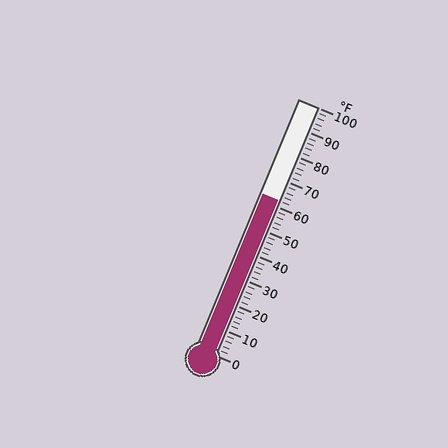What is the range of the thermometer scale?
The thermometer scale ranges from 0°F to 100°F.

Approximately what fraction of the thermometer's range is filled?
The thermometer is filled to approximately 60% of its range.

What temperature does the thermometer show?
The thermometer shows approximately 62°F.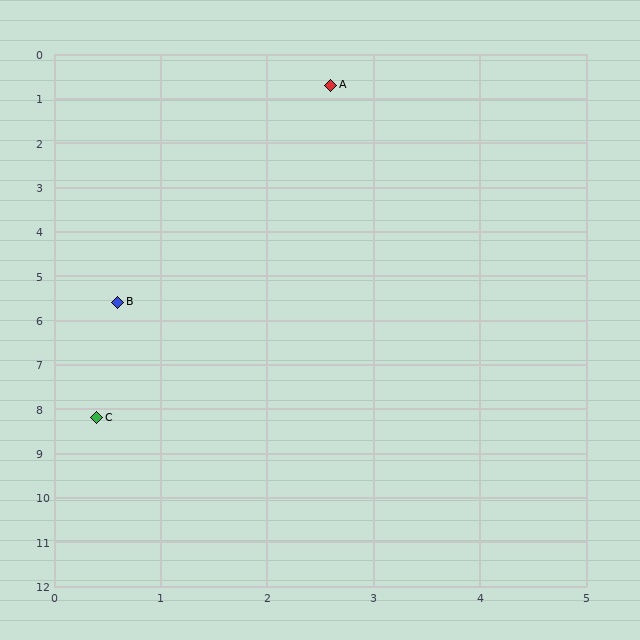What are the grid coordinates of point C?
Point C is at approximately (0.4, 8.2).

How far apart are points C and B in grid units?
Points C and B are about 2.6 grid units apart.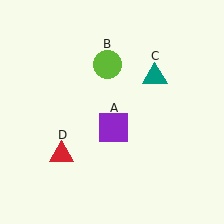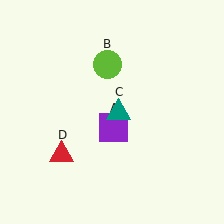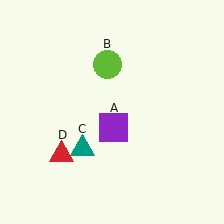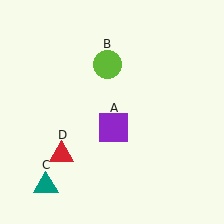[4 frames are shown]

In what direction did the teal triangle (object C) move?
The teal triangle (object C) moved down and to the left.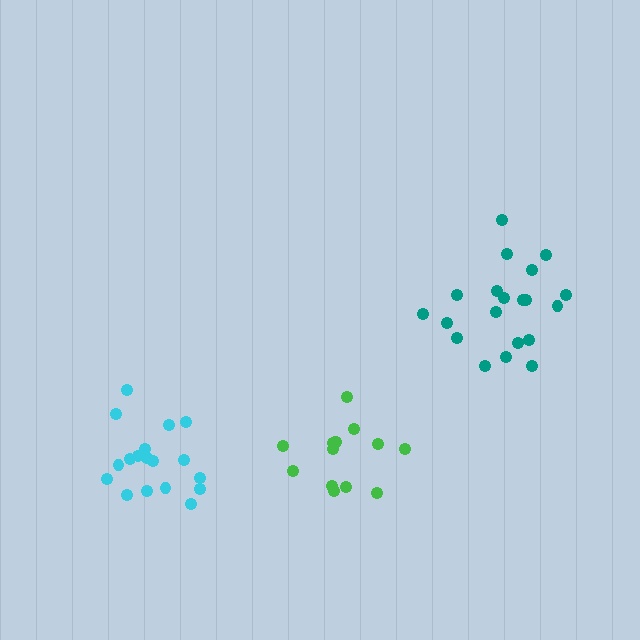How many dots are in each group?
Group 1: 20 dots, Group 2: 18 dots, Group 3: 14 dots (52 total).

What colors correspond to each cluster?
The clusters are colored: teal, cyan, green.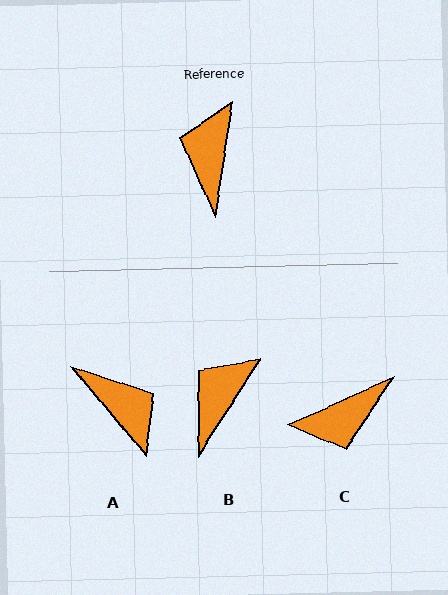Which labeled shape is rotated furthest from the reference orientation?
A, about 132 degrees away.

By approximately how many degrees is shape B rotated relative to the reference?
Approximately 24 degrees clockwise.